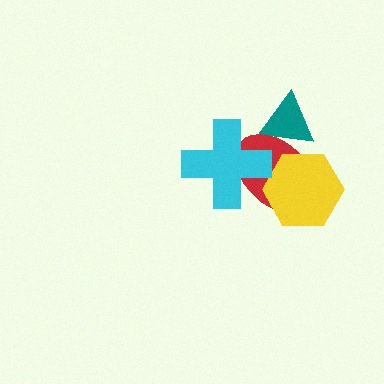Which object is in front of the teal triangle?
The red ellipse is in front of the teal triangle.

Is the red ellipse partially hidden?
Yes, it is partially covered by another shape.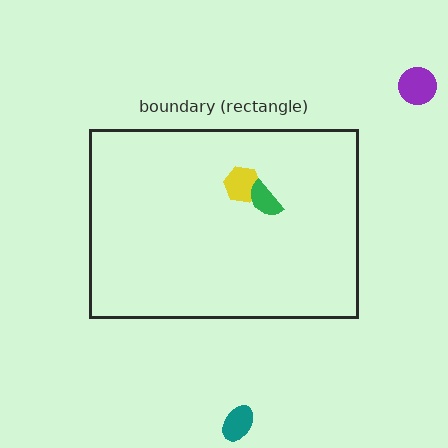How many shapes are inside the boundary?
2 inside, 2 outside.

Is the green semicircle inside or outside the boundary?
Inside.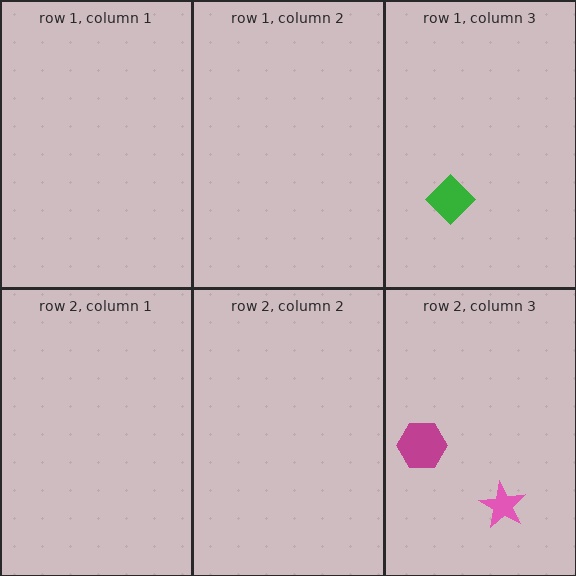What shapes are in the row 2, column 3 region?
The magenta hexagon, the pink star.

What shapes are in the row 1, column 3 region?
The green diamond.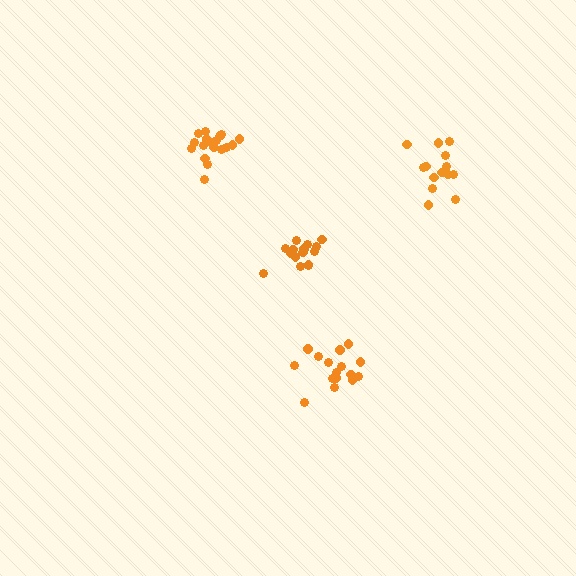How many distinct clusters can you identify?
There are 4 distinct clusters.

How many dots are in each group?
Group 1: 15 dots, Group 2: 19 dots, Group 3: 17 dots, Group 4: 14 dots (65 total).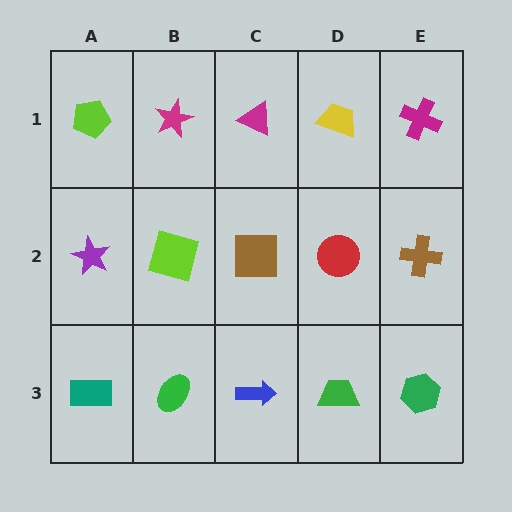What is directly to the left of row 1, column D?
A magenta triangle.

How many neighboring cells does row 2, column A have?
3.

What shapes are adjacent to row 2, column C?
A magenta triangle (row 1, column C), a blue arrow (row 3, column C), a lime square (row 2, column B), a red circle (row 2, column D).